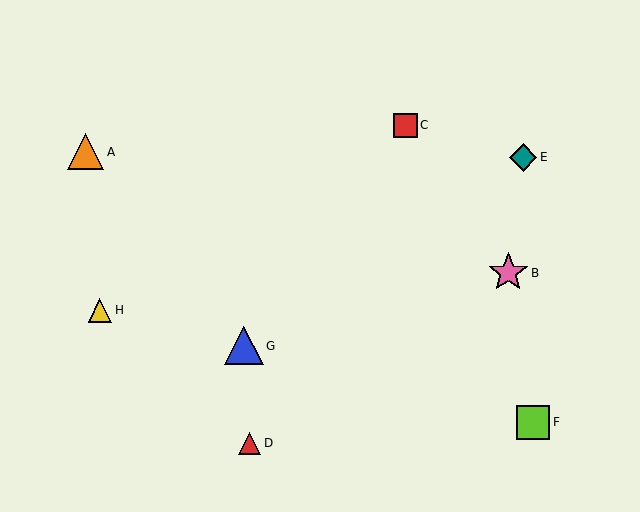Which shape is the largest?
The pink star (labeled B) is the largest.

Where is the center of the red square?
The center of the red square is at (405, 125).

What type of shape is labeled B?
Shape B is a pink star.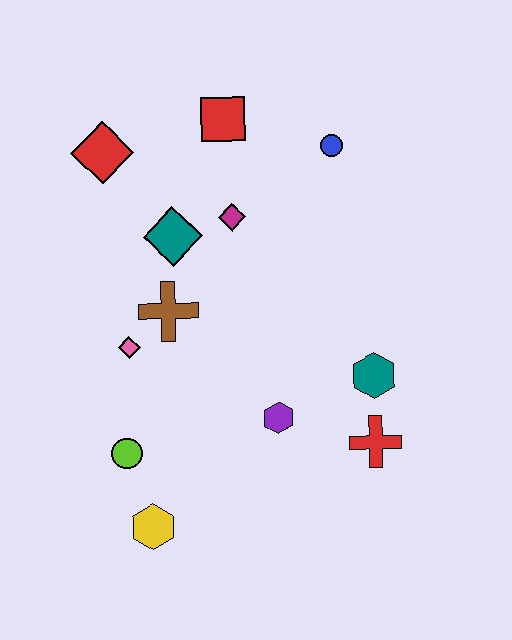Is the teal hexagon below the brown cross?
Yes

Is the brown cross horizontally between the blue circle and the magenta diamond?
No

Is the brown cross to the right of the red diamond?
Yes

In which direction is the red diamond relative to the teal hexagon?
The red diamond is to the left of the teal hexagon.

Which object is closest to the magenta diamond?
The teal diamond is closest to the magenta diamond.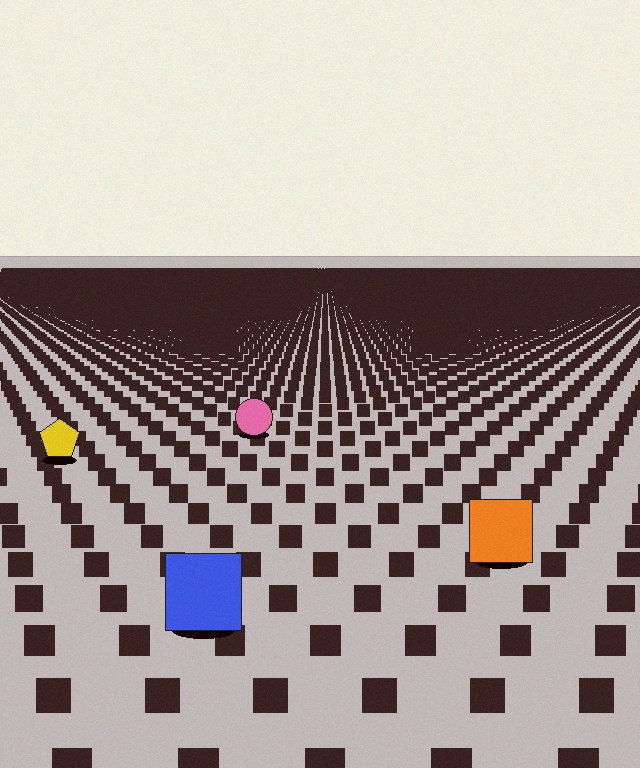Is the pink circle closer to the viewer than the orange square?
No. The orange square is closer — you can tell from the texture gradient: the ground texture is coarser near it.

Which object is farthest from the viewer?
The pink circle is farthest from the viewer. It appears smaller and the ground texture around it is denser.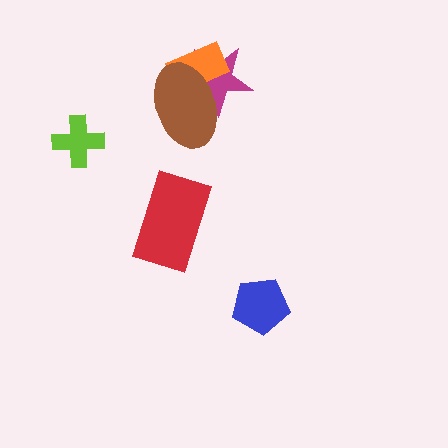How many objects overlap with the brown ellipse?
2 objects overlap with the brown ellipse.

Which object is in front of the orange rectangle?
The brown ellipse is in front of the orange rectangle.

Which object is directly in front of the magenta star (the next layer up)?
The orange rectangle is directly in front of the magenta star.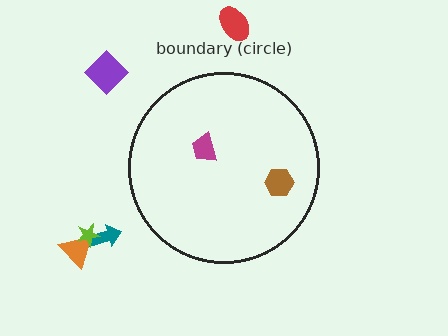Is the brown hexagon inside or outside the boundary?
Inside.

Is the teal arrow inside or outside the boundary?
Outside.